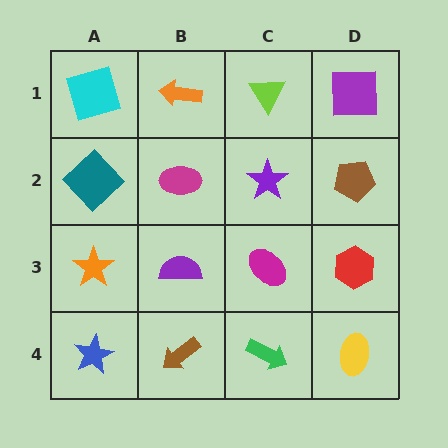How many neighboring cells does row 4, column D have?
2.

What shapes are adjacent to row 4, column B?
A purple semicircle (row 3, column B), a blue star (row 4, column A), a green arrow (row 4, column C).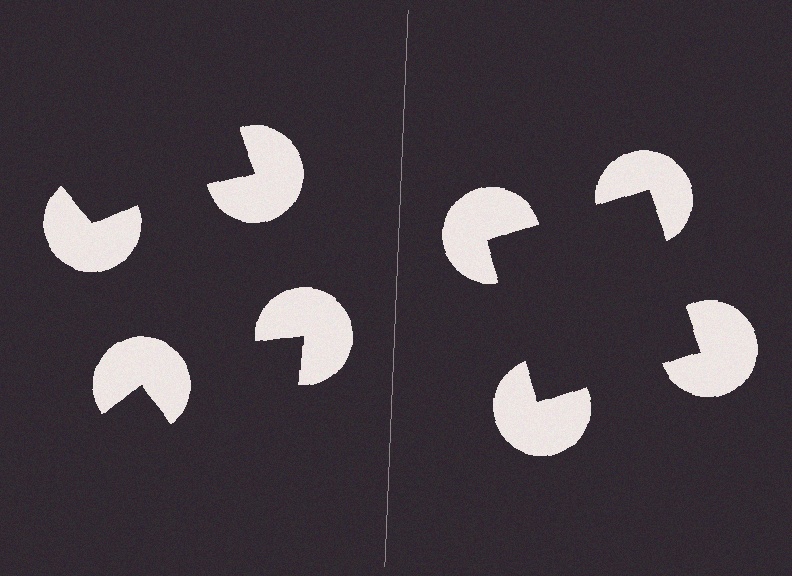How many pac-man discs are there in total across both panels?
8 — 4 on each side.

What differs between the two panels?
The pac-man discs are positioned identically on both sides; only the wedge orientations differ. On the right they align to a square; on the left they are misaligned.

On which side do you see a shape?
An illusory square appears on the right side. On the left side the wedge cuts are rotated, so no coherent shape forms.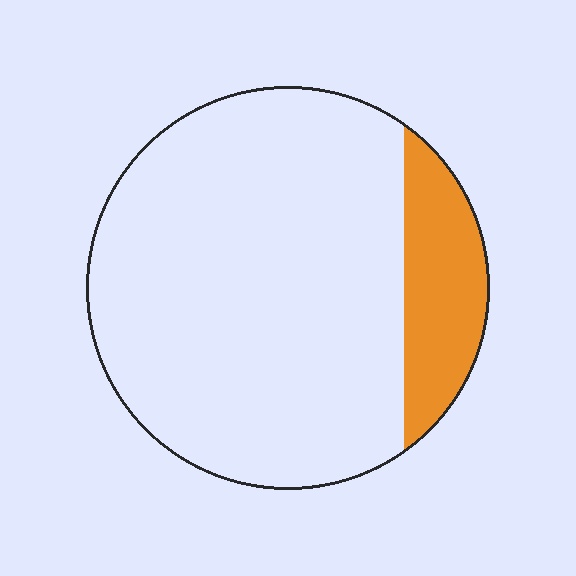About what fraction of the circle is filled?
About one sixth (1/6).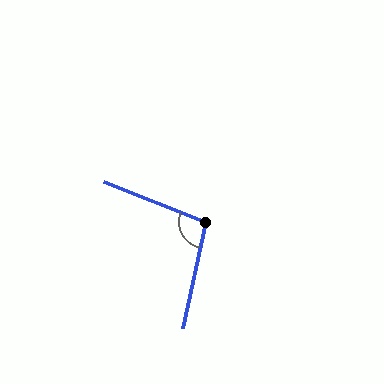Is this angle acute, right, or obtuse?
It is obtuse.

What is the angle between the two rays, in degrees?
Approximately 99 degrees.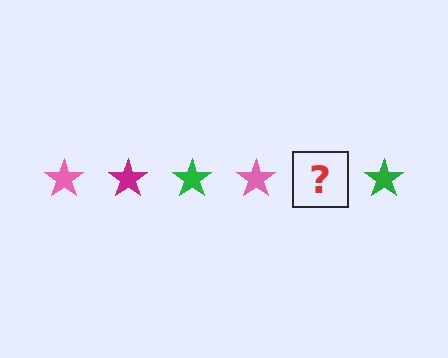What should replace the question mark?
The question mark should be replaced with a magenta star.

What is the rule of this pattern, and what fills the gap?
The rule is that the pattern cycles through pink, magenta, green stars. The gap should be filled with a magenta star.